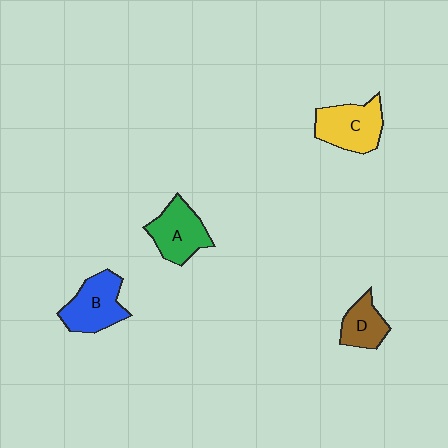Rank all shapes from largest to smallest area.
From largest to smallest: C (yellow), B (blue), A (green), D (brown).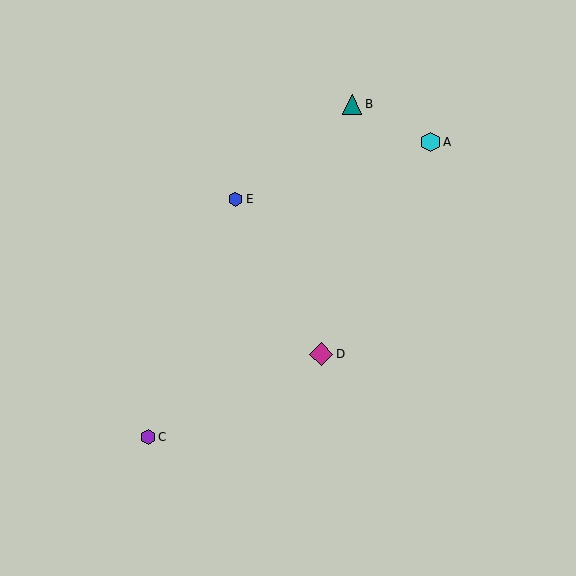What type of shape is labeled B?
Shape B is a teal triangle.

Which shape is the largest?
The magenta diamond (labeled D) is the largest.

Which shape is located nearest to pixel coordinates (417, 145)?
The cyan hexagon (labeled A) at (430, 142) is nearest to that location.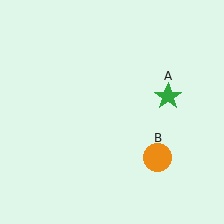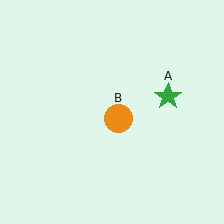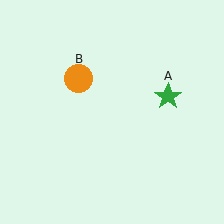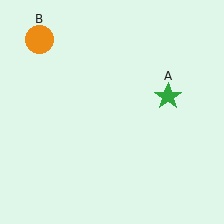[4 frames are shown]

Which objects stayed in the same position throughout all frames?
Green star (object A) remained stationary.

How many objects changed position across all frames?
1 object changed position: orange circle (object B).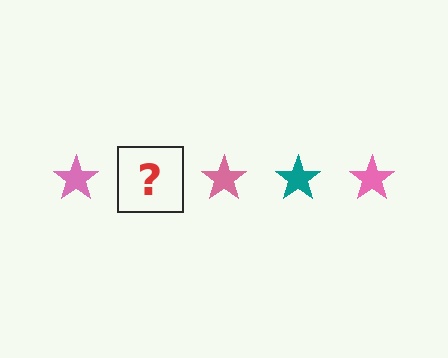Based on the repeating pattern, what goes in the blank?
The blank should be a teal star.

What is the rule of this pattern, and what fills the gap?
The rule is that the pattern cycles through pink, teal stars. The gap should be filled with a teal star.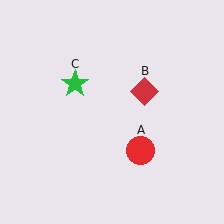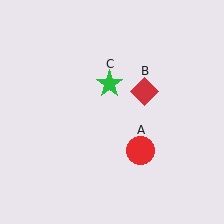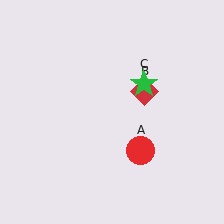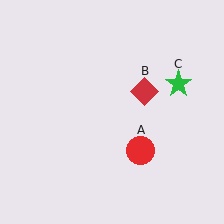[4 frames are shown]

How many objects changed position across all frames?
1 object changed position: green star (object C).